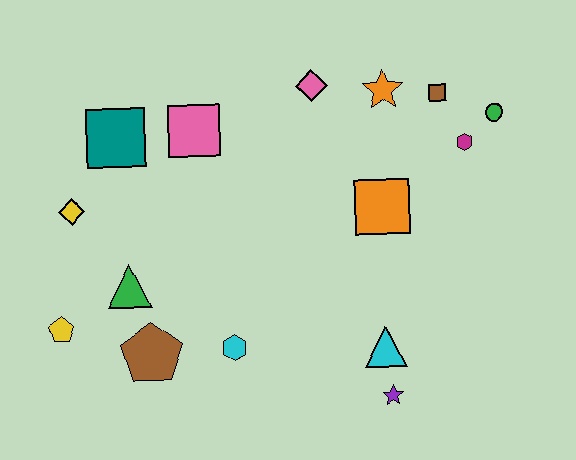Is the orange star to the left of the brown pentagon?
No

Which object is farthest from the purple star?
The teal square is farthest from the purple star.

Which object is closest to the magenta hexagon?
The green circle is closest to the magenta hexagon.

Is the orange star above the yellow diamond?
Yes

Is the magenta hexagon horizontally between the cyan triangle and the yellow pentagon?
No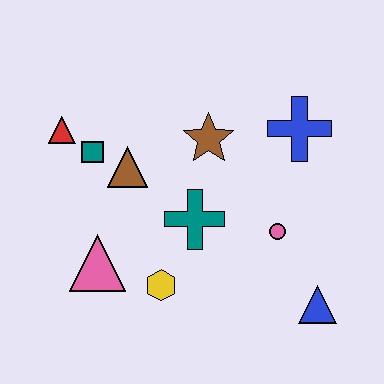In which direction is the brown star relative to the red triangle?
The brown star is to the right of the red triangle.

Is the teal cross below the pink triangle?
No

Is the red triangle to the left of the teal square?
Yes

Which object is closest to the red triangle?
The teal square is closest to the red triangle.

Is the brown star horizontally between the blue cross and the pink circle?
No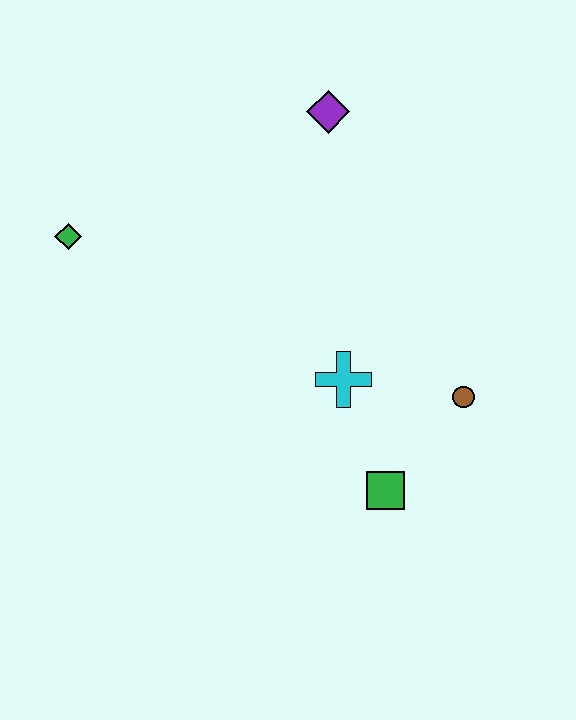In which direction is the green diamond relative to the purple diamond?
The green diamond is to the left of the purple diamond.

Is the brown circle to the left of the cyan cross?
No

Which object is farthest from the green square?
The green diamond is farthest from the green square.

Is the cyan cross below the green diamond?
Yes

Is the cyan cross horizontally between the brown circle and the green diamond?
Yes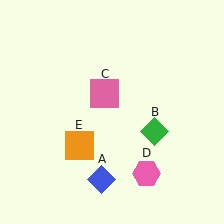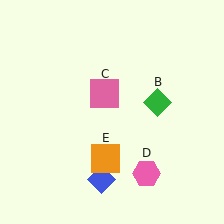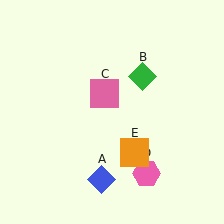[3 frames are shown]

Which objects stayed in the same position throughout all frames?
Blue diamond (object A) and pink square (object C) and pink hexagon (object D) remained stationary.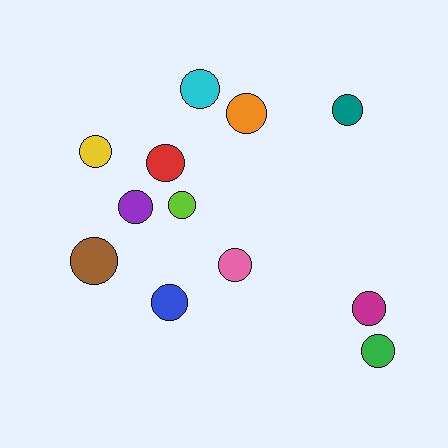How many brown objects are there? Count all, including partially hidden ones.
There is 1 brown object.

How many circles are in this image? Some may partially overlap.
There are 12 circles.